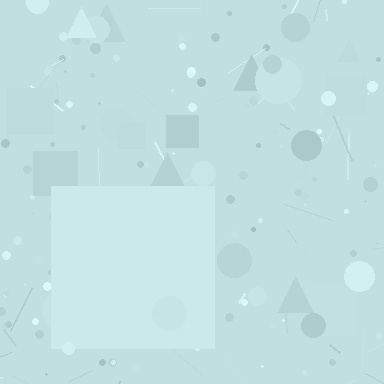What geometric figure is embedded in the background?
A square is embedded in the background.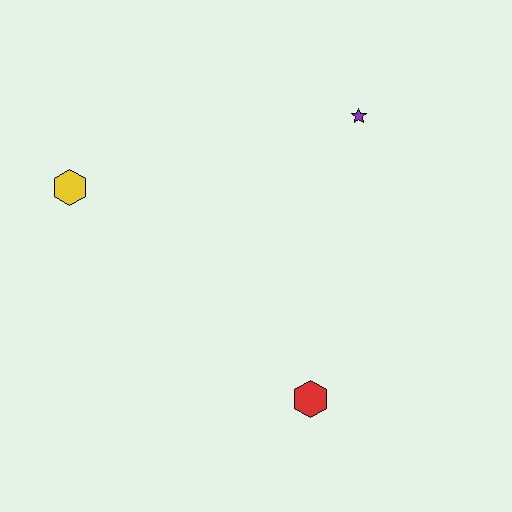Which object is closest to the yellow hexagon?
The purple star is closest to the yellow hexagon.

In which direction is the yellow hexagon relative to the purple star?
The yellow hexagon is to the left of the purple star.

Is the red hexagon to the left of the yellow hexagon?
No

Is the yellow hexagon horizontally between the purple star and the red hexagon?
No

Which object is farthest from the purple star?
The yellow hexagon is farthest from the purple star.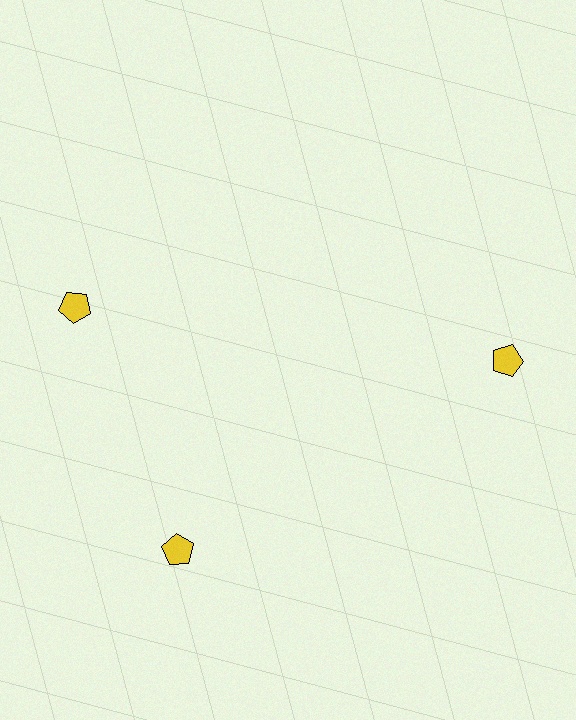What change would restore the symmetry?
The symmetry would be restored by rotating it back into even spacing with its neighbors so that all 3 pentagons sit at equal angles and equal distance from the center.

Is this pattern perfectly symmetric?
No. The 3 yellow pentagons are arranged in a ring, but one element near the 11 o'clock position is rotated out of alignment along the ring, breaking the 3-fold rotational symmetry.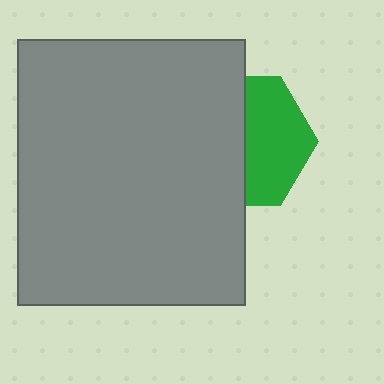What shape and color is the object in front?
The object in front is a gray rectangle.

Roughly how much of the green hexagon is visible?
About half of it is visible (roughly 48%).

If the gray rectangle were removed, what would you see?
You would see the complete green hexagon.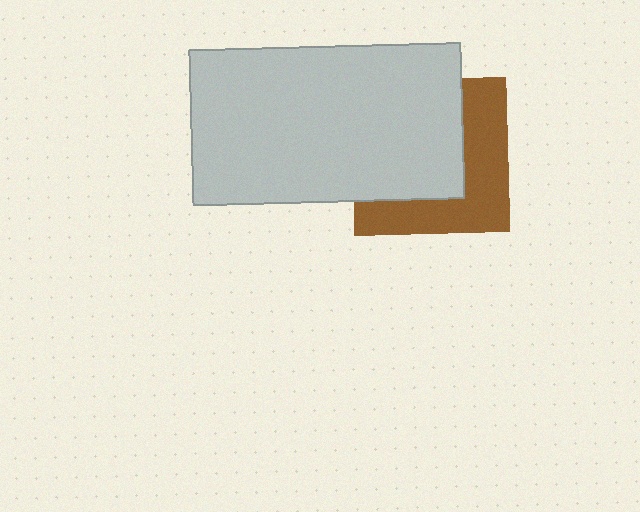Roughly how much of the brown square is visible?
A small part of it is visible (roughly 44%).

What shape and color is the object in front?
The object in front is a light gray rectangle.